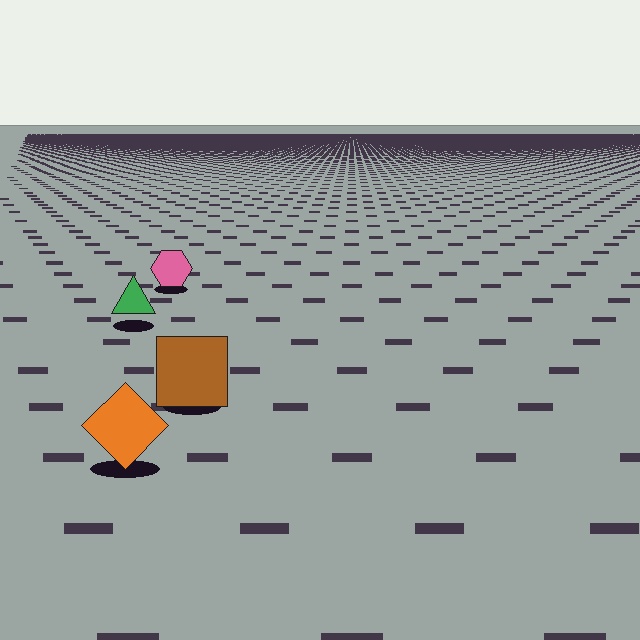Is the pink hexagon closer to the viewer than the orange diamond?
No. The orange diamond is closer — you can tell from the texture gradient: the ground texture is coarser near it.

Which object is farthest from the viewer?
The pink hexagon is farthest from the viewer. It appears smaller and the ground texture around it is denser.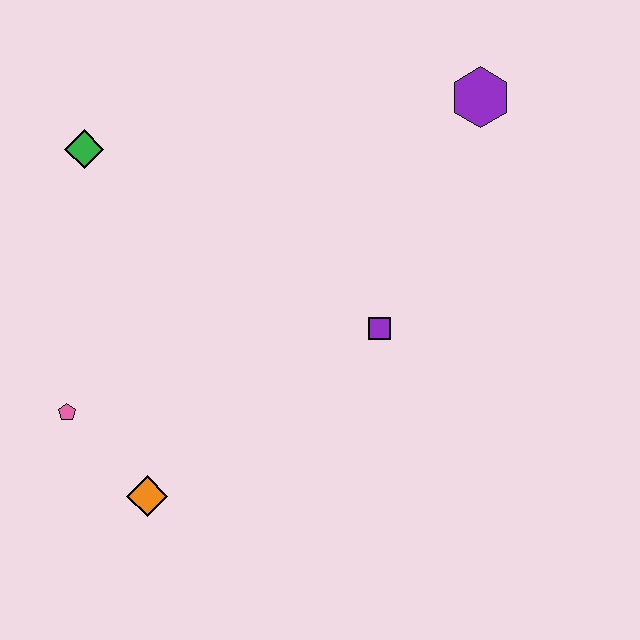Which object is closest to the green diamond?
The pink pentagon is closest to the green diamond.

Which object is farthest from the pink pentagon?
The purple hexagon is farthest from the pink pentagon.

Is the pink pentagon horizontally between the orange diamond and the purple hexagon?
No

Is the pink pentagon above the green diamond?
No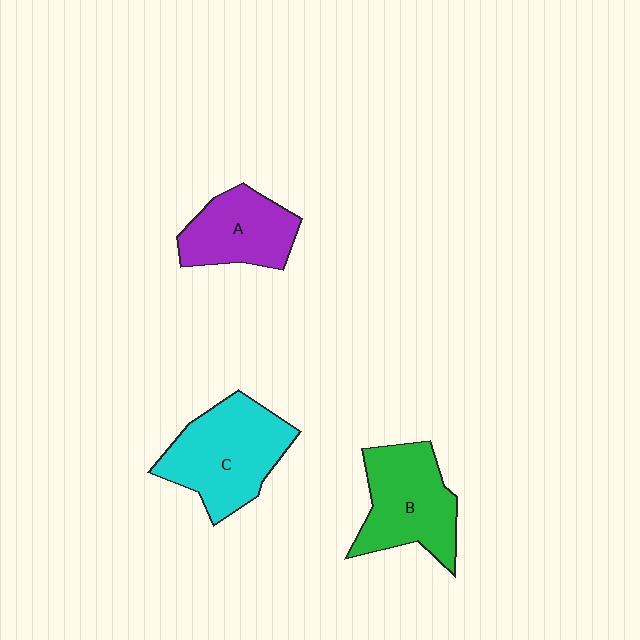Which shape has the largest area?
Shape C (cyan).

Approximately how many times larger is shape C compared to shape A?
Approximately 1.4 times.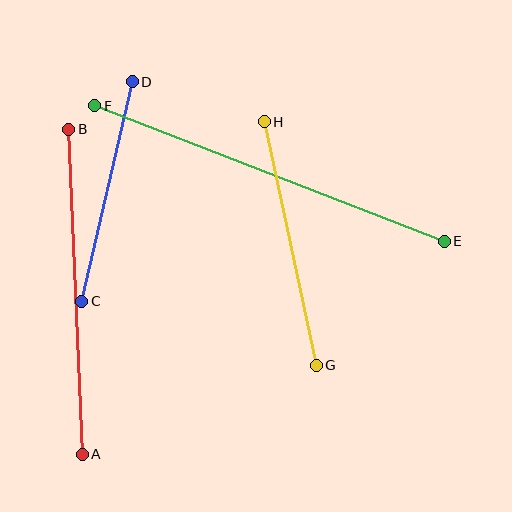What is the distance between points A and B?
The distance is approximately 325 pixels.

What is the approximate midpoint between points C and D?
The midpoint is at approximately (107, 192) pixels.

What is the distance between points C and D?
The distance is approximately 225 pixels.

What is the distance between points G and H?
The distance is approximately 249 pixels.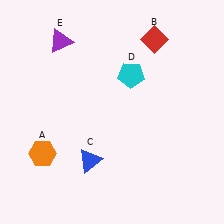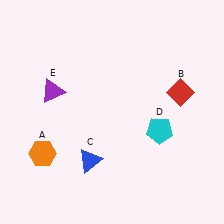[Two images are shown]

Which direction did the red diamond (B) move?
The red diamond (B) moved down.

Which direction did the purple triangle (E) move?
The purple triangle (E) moved down.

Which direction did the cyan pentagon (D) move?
The cyan pentagon (D) moved down.